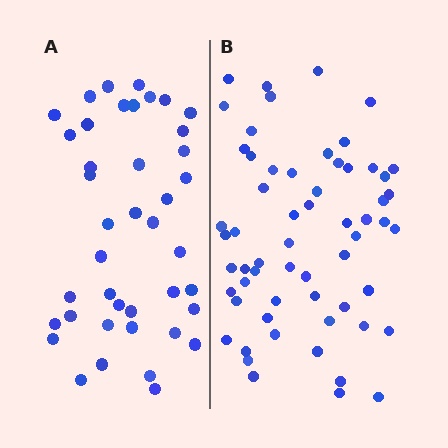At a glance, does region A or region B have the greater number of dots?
Region B (the right region) has more dots.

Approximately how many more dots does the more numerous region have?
Region B has approximately 20 more dots than region A.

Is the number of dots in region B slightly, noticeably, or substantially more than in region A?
Region B has substantially more. The ratio is roughly 1.5 to 1.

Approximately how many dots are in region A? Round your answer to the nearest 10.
About 40 dots. (The exact count is 41, which rounds to 40.)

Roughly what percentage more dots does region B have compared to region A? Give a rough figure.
About 45% more.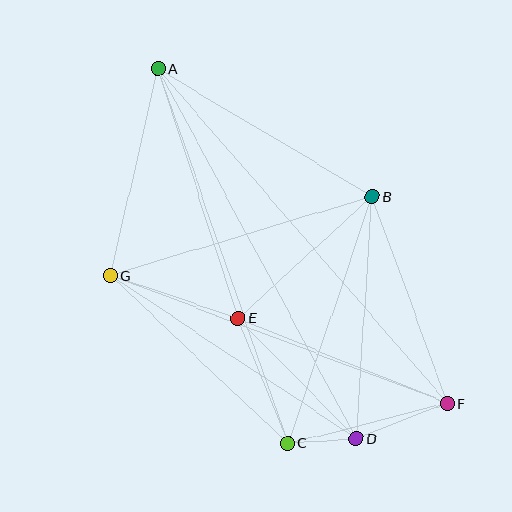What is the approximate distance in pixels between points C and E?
The distance between C and E is approximately 135 pixels.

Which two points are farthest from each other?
Points A and F are farthest from each other.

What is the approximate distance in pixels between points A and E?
The distance between A and E is approximately 262 pixels.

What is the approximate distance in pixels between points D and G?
The distance between D and G is approximately 295 pixels.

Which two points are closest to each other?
Points C and D are closest to each other.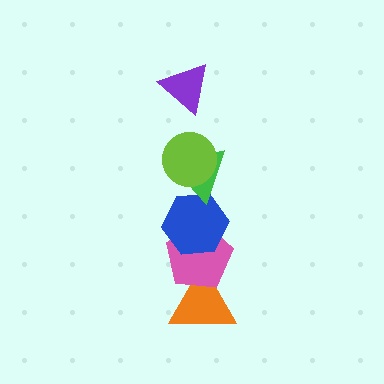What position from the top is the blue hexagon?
The blue hexagon is 4th from the top.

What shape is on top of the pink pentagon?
The blue hexagon is on top of the pink pentagon.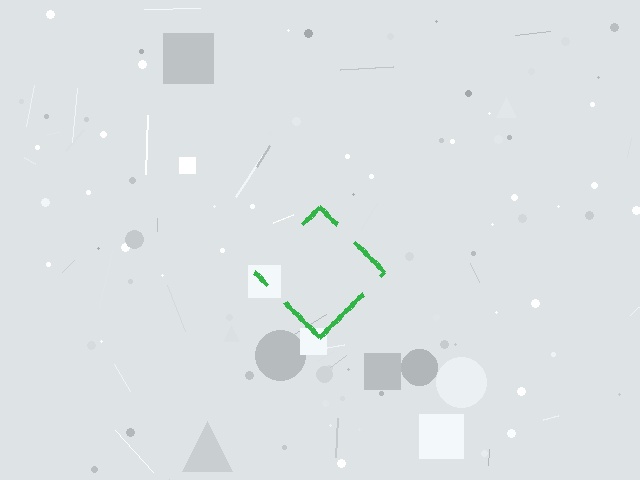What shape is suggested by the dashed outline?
The dashed outline suggests a diamond.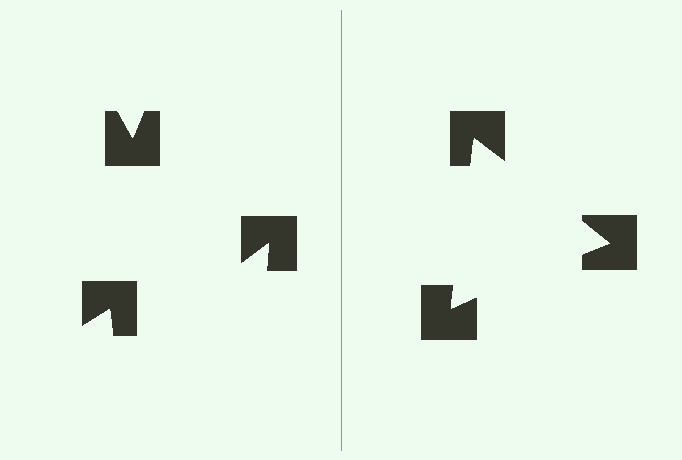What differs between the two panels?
The notched squares are positioned identically on both sides; only the wedge orientations differ. On the right they align to a triangle; on the left they are misaligned.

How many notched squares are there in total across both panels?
6 — 3 on each side.